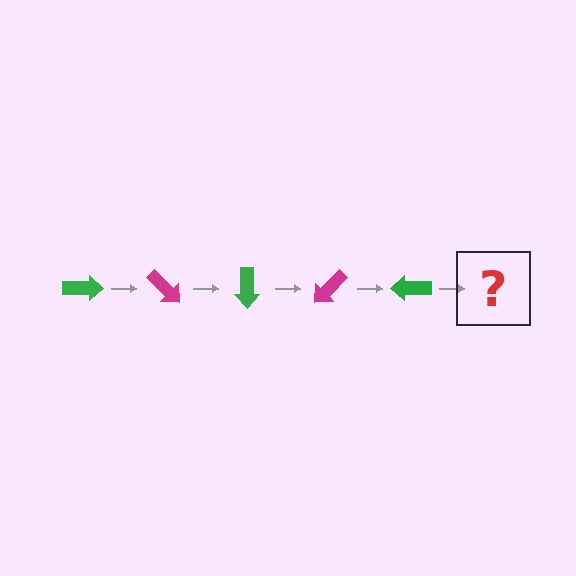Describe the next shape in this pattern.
It should be a magenta arrow, rotated 225 degrees from the start.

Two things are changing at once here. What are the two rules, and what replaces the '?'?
The two rules are that it rotates 45 degrees each step and the color cycles through green and magenta. The '?' should be a magenta arrow, rotated 225 degrees from the start.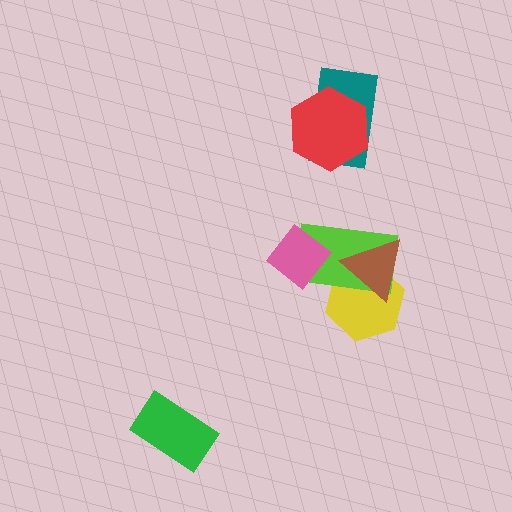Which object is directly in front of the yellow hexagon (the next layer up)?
The lime rectangle is directly in front of the yellow hexagon.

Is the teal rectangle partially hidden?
Yes, it is partially covered by another shape.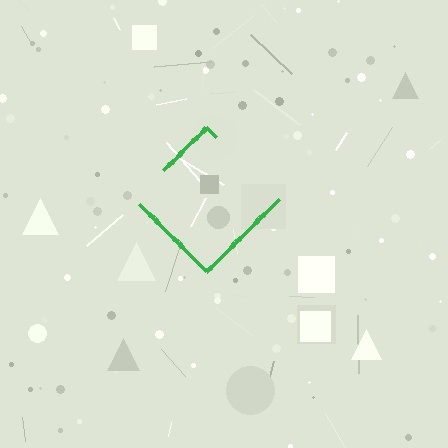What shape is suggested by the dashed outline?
The dashed outline suggests a diamond.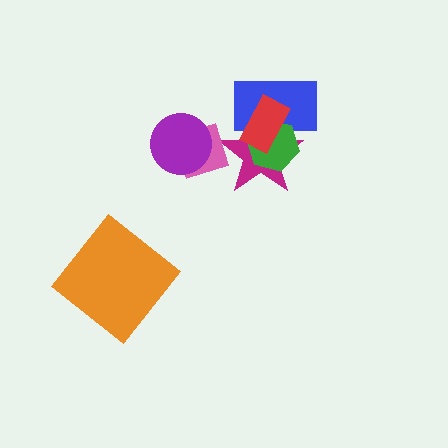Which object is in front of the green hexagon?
The red rectangle is in front of the green hexagon.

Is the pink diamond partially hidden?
Yes, it is partially covered by another shape.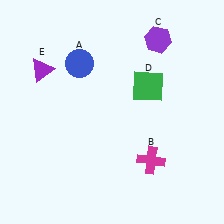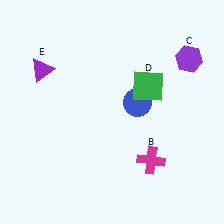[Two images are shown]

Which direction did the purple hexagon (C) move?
The purple hexagon (C) moved right.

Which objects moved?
The objects that moved are: the blue circle (A), the purple hexagon (C).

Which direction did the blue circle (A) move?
The blue circle (A) moved right.